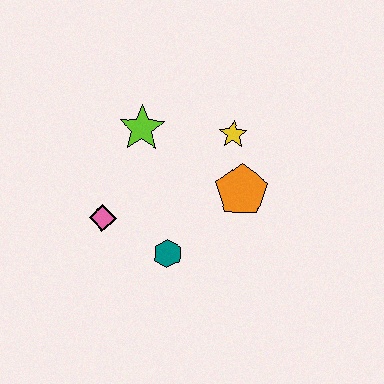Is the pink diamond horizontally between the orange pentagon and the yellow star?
No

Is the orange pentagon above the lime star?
No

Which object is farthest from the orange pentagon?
The pink diamond is farthest from the orange pentagon.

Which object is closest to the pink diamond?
The teal hexagon is closest to the pink diamond.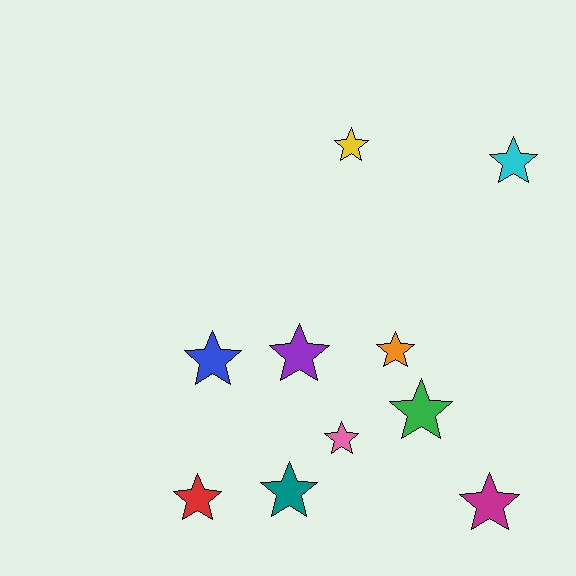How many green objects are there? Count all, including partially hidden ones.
There is 1 green object.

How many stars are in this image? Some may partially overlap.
There are 10 stars.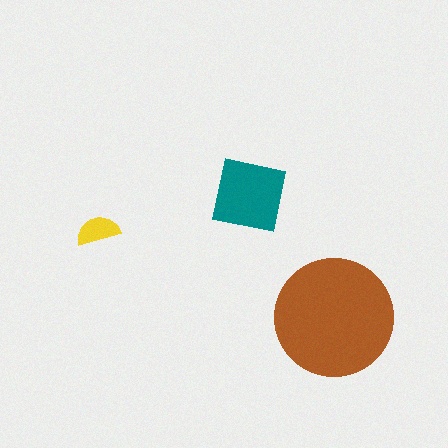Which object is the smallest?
The yellow semicircle.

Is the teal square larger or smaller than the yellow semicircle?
Larger.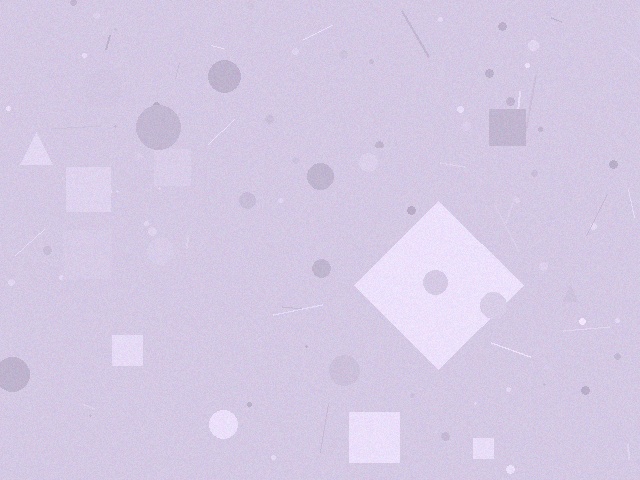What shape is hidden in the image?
A diamond is hidden in the image.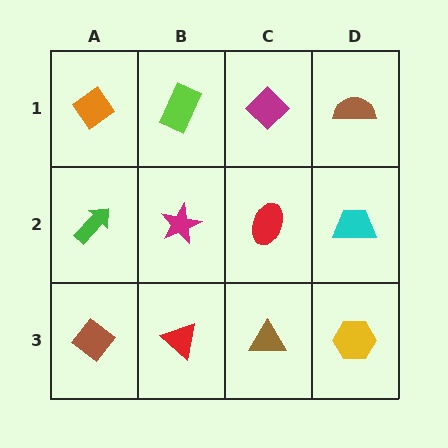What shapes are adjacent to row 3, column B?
A magenta star (row 2, column B), a brown diamond (row 3, column A), a brown triangle (row 3, column C).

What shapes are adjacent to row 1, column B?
A magenta star (row 2, column B), an orange diamond (row 1, column A), a magenta diamond (row 1, column C).